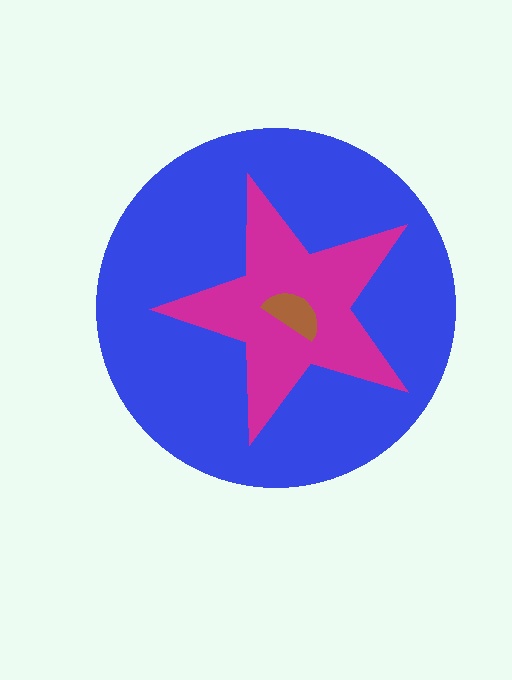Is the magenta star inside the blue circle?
Yes.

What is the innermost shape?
The brown semicircle.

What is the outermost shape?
The blue circle.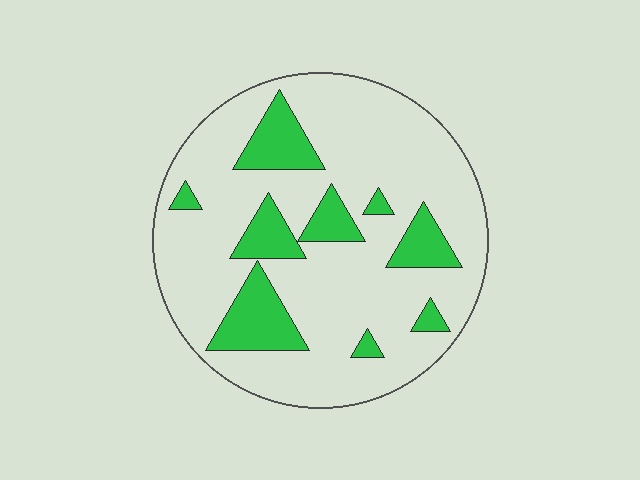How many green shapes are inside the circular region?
9.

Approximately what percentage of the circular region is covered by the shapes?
Approximately 20%.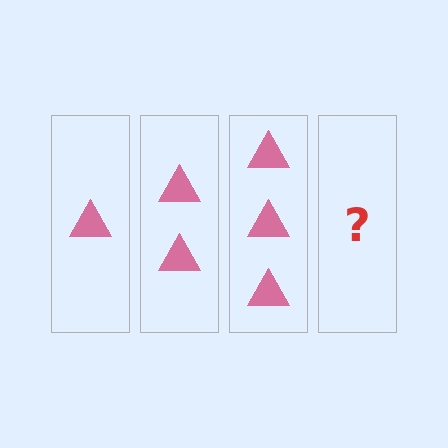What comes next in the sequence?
The next element should be 4 triangles.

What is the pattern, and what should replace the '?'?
The pattern is that each step adds one more triangle. The '?' should be 4 triangles.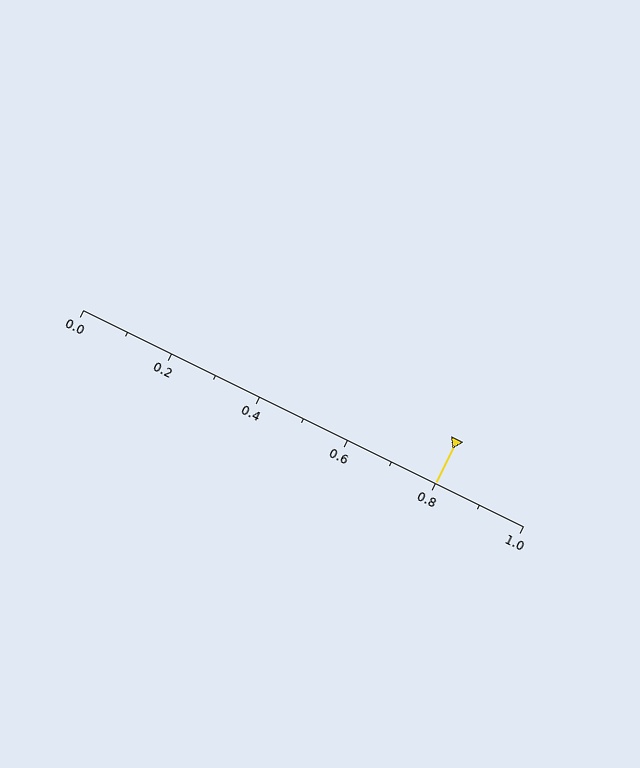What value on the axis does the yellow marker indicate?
The marker indicates approximately 0.8.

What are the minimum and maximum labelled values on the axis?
The axis runs from 0.0 to 1.0.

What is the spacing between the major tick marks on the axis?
The major ticks are spaced 0.2 apart.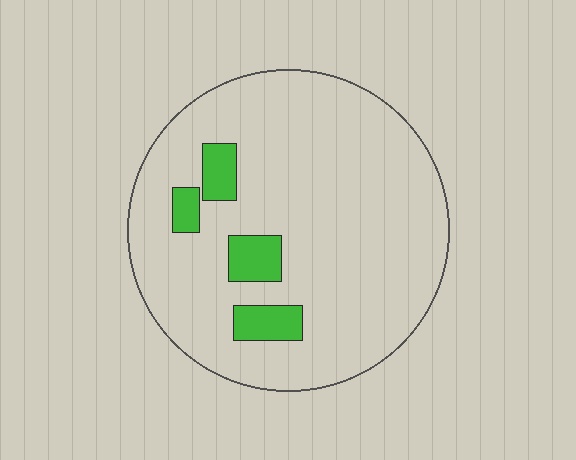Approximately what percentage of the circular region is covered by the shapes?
Approximately 10%.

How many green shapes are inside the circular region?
4.